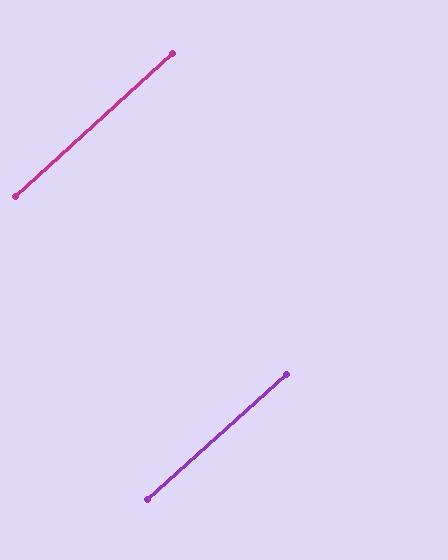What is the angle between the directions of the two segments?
Approximately 0 degrees.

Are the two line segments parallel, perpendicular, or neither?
Parallel — their directions differ by only 0.4°.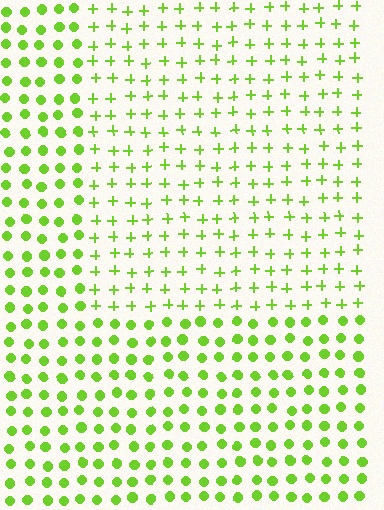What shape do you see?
I see a rectangle.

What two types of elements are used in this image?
The image uses plus signs inside the rectangle region and circles outside it.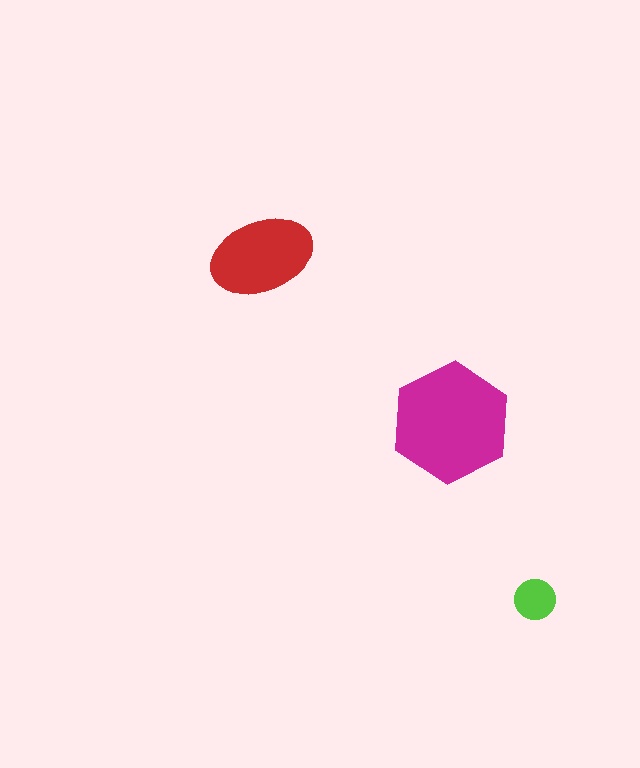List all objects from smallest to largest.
The lime circle, the red ellipse, the magenta hexagon.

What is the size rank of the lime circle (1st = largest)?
3rd.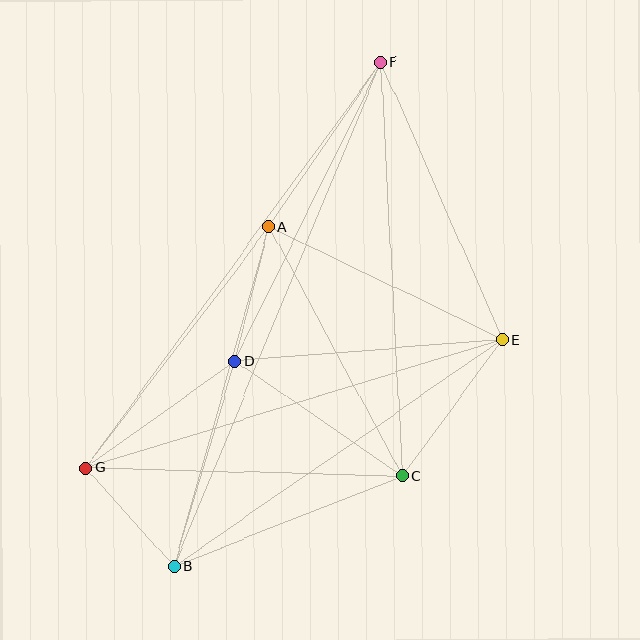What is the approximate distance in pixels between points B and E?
The distance between B and E is approximately 399 pixels.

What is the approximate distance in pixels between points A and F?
The distance between A and F is approximately 200 pixels.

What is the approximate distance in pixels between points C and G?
The distance between C and G is approximately 317 pixels.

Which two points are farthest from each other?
Points B and F are farthest from each other.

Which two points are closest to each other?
Points B and G are closest to each other.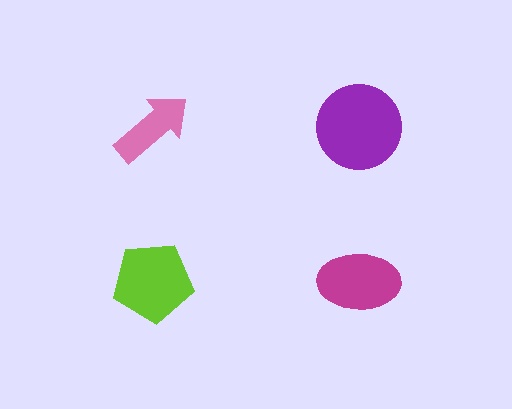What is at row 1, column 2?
A purple circle.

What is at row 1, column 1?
A pink arrow.